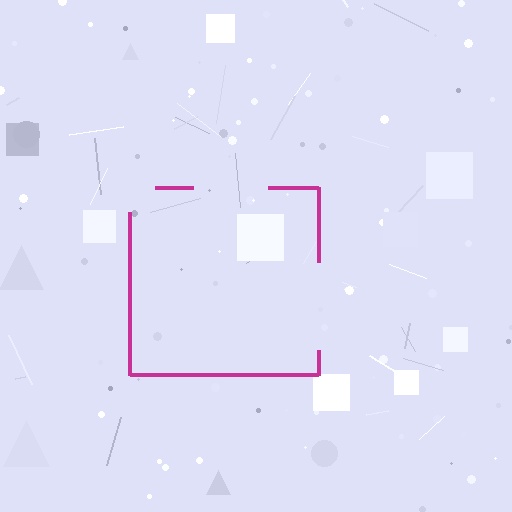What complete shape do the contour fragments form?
The contour fragments form a square.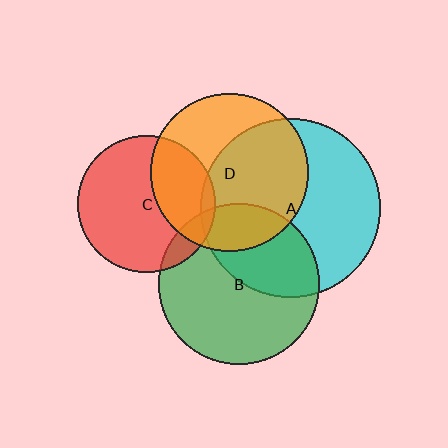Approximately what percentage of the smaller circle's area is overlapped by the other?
Approximately 20%.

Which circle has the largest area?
Circle A (cyan).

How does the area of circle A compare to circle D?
Approximately 1.3 times.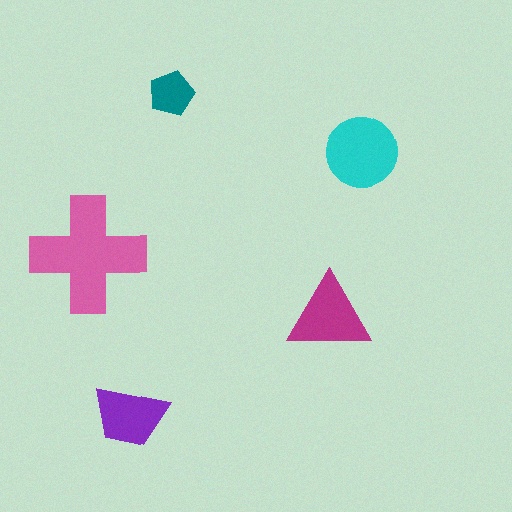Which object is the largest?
The pink cross.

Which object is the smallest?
The teal pentagon.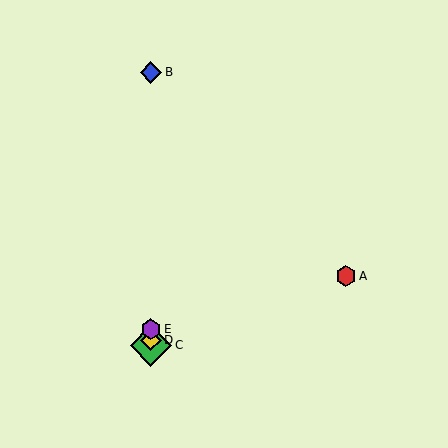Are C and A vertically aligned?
No, C is at x≈151 and A is at x≈346.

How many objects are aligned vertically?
4 objects (B, C, D, E) are aligned vertically.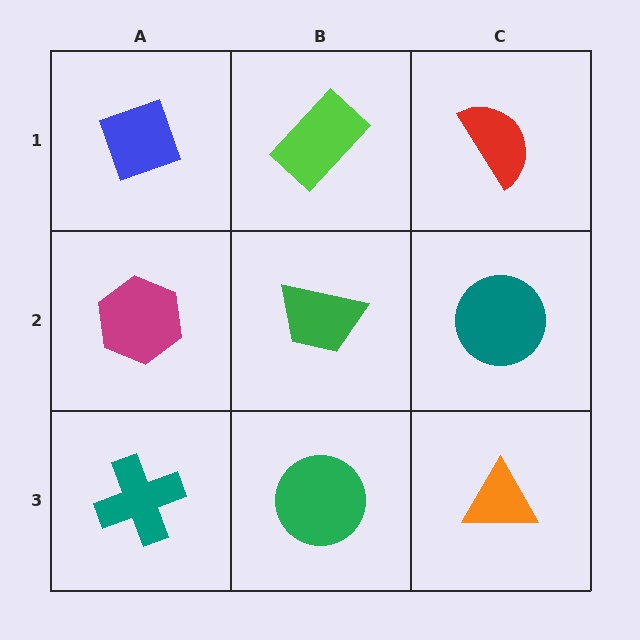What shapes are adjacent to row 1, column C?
A teal circle (row 2, column C), a lime rectangle (row 1, column B).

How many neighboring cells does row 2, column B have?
4.